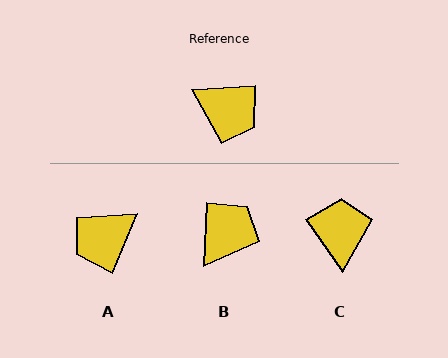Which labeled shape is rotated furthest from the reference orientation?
C, about 121 degrees away.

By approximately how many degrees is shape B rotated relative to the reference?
Approximately 84 degrees counter-clockwise.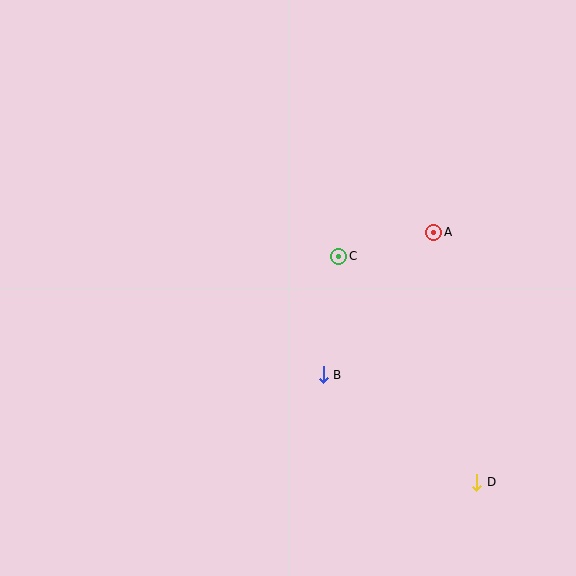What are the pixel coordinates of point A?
Point A is at (434, 232).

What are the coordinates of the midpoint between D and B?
The midpoint between D and B is at (400, 429).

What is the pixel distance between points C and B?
The distance between C and B is 120 pixels.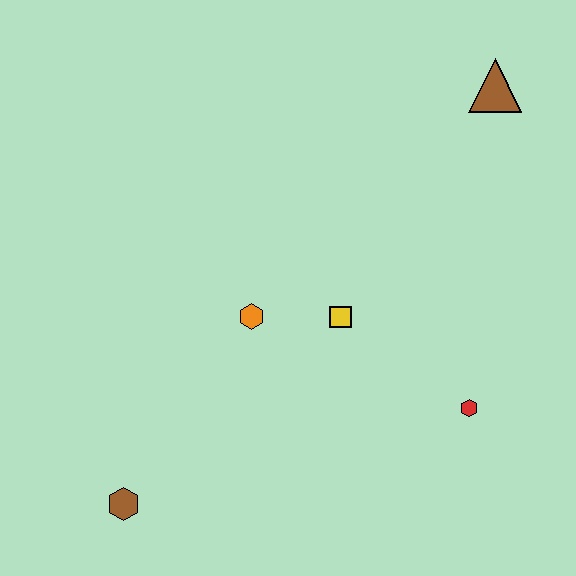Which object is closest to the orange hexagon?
The yellow square is closest to the orange hexagon.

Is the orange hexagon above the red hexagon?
Yes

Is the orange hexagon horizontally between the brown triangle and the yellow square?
No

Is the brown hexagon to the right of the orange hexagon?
No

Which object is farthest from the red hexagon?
The brown hexagon is farthest from the red hexagon.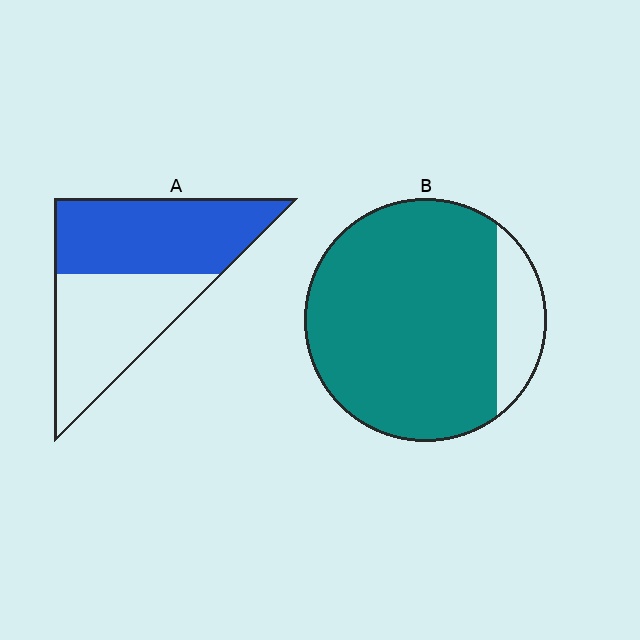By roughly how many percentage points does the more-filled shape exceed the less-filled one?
By roughly 35 percentage points (B over A).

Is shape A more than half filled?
Roughly half.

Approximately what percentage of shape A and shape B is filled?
A is approximately 55% and B is approximately 85%.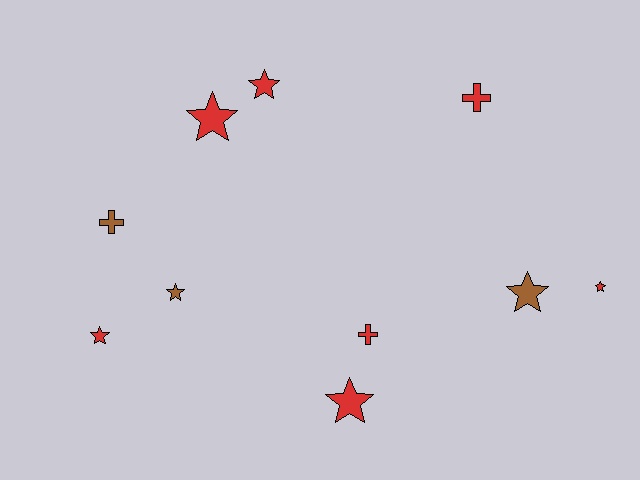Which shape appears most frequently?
Star, with 7 objects.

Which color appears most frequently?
Red, with 7 objects.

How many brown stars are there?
There are 2 brown stars.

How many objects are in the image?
There are 10 objects.